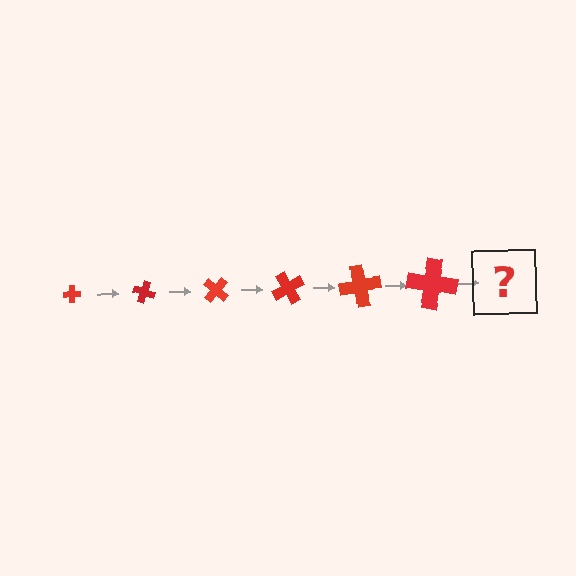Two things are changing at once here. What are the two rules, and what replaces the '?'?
The two rules are that the cross grows larger each step and it rotates 20 degrees each step. The '?' should be a cross, larger than the previous one and rotated 120 degrees from the start.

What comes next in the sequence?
The next element should be a cross, larger than the previous one and rotated 120 degrees from the start.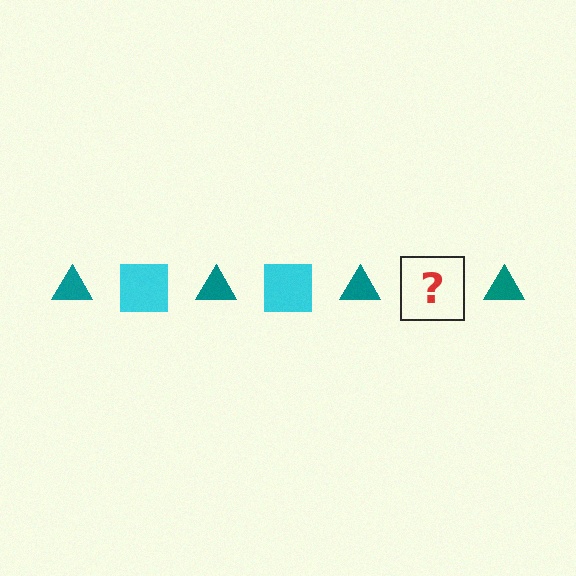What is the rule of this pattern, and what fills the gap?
The rule is that the pattern alternates between teal triangle and cyan square. The gap should be filled with a cyan square.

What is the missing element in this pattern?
The missing element is a cyan square.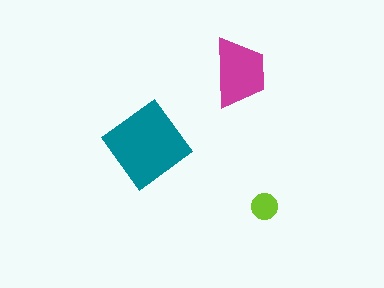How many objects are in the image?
There are 3 objects in the image.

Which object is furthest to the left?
The teal diamond is leftmost.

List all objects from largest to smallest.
The teal diamond, the magenta trapezoid, the lime circle.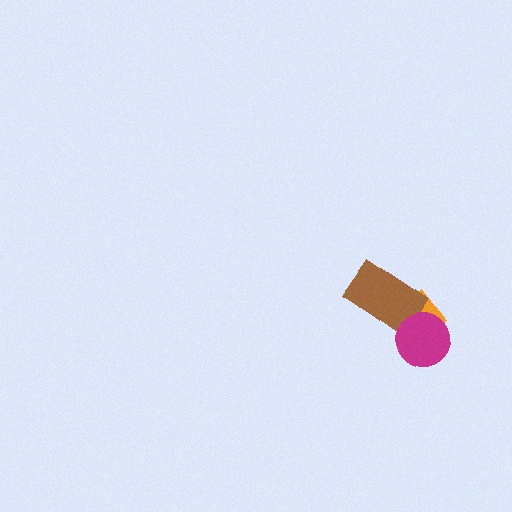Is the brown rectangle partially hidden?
Yes, it is partially covered by another shape.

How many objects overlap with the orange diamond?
2 objects overlap with the orange diamond.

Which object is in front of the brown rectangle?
The magenta circle is in front of the brown rectangle.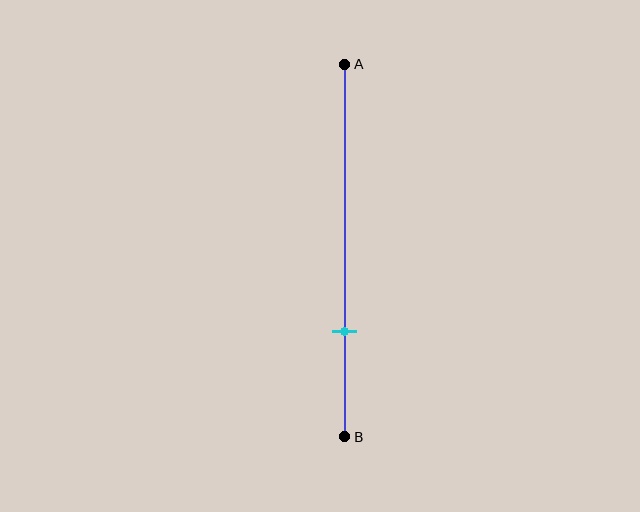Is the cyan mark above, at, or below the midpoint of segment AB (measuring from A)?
The cyan mark is below the midpoint of segment AB.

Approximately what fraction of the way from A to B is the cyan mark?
The cyan mark is approximately 70% of the way from A to B.